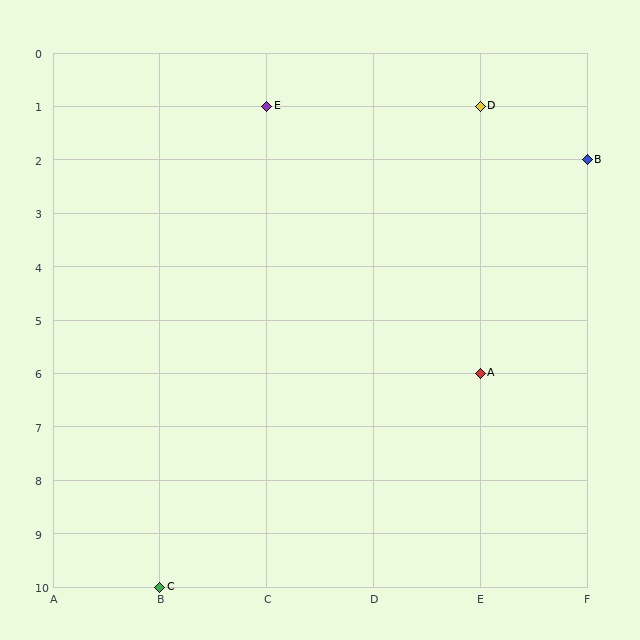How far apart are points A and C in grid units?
Points A and C are 3 columns and 4 rows apart (about 5.0 grid units diagonally).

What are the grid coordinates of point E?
Point E is at grid coordinates (C, 1).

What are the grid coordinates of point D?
Point D is at grid coordinates (E, 1).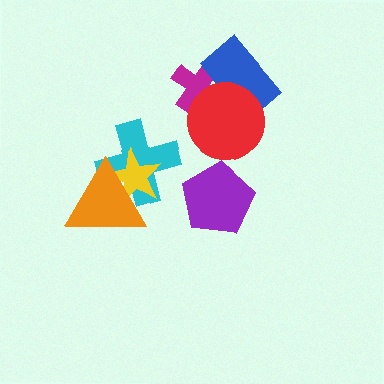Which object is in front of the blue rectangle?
The red circle is in front of the blue rectangle.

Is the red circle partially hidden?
No, no other shape covers it.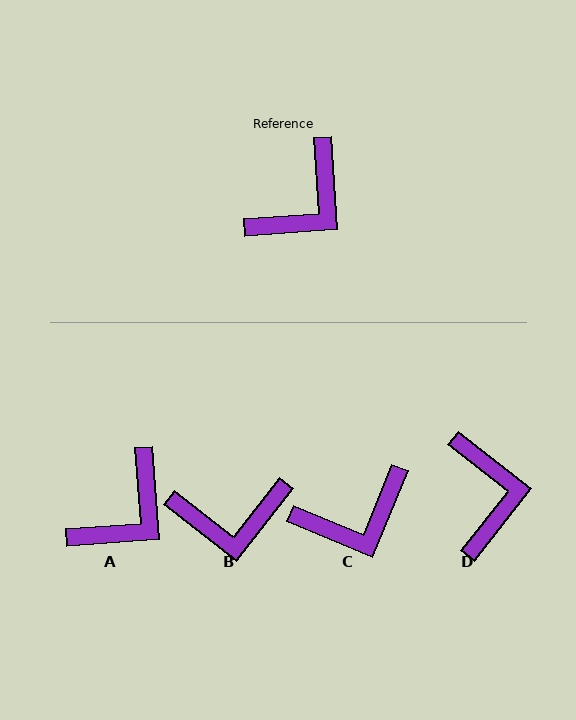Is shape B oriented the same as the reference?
No, it is off by about 42 degrees.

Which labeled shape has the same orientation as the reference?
A.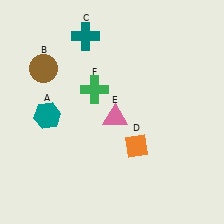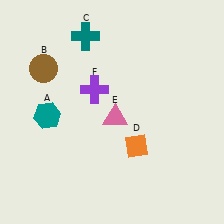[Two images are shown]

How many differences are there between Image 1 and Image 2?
There is 1 difference between the two images.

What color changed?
The cross (F) changed from green in Image 1 to purple in Image 2.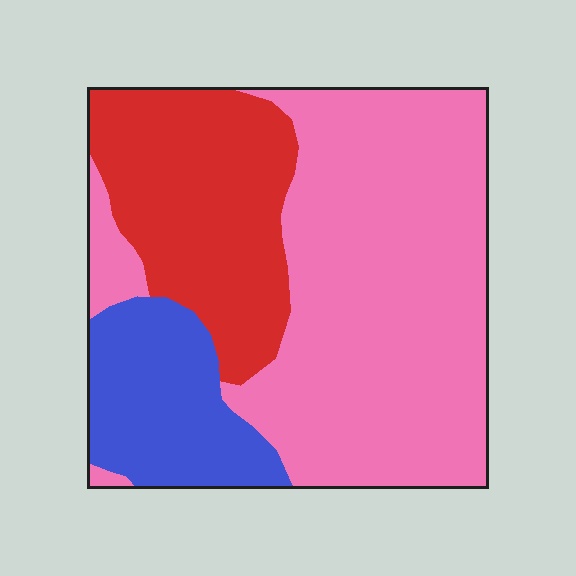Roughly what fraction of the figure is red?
Red takes up about one quarter (1/4) of the figure.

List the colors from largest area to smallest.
From largest to smallest: pink, red, blue.